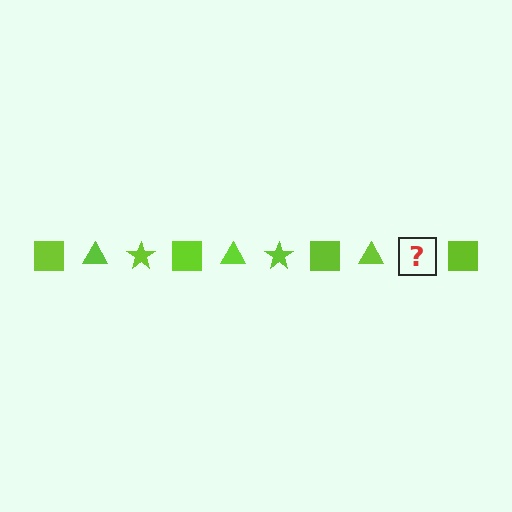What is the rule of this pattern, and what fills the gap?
The rule is that the pattern cycles through square, triangle, star shapes in lime. The gap should be filled with a lime star.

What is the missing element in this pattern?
The missing element is a lime star.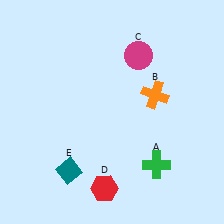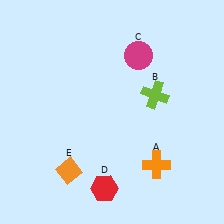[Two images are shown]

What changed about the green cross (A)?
In Image 1, A is green. In Image 2, it changed to orange.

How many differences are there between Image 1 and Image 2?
There are 3 differences between the two images.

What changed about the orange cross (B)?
In Image 1, B is orange. In Image 2, it changed to lime.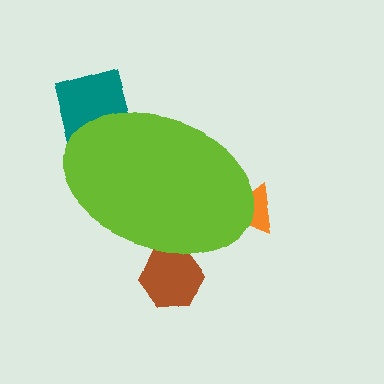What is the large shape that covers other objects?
A lime ellipse.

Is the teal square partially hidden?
Yes, the teal square is partially hidden behind the lime ellipse.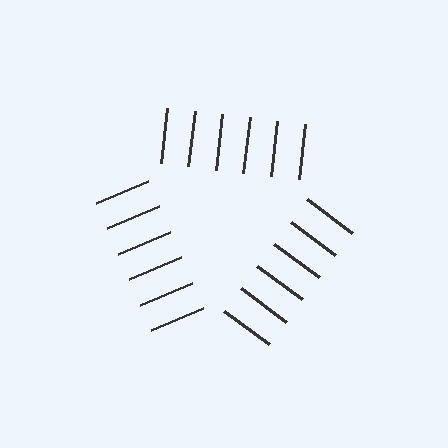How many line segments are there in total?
18 — 6 along each of the 3 edges.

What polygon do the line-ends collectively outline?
An illusory triangle — the line segments terminate on its edges but no continuous stroke is drawn.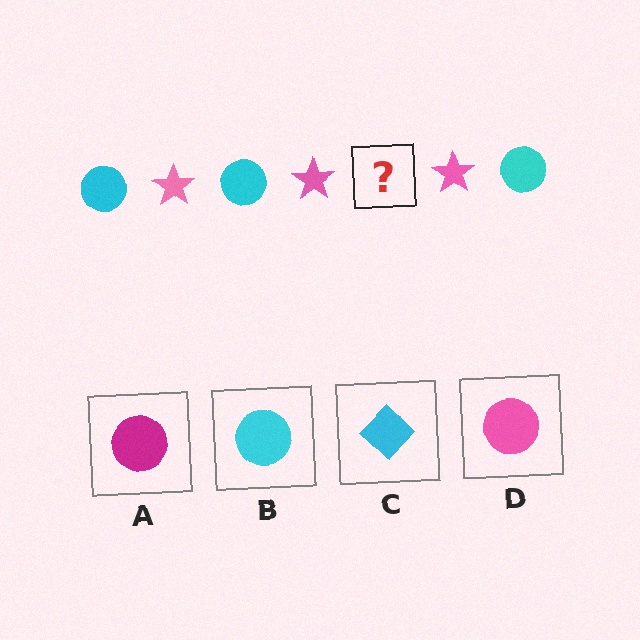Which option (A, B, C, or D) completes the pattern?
B.